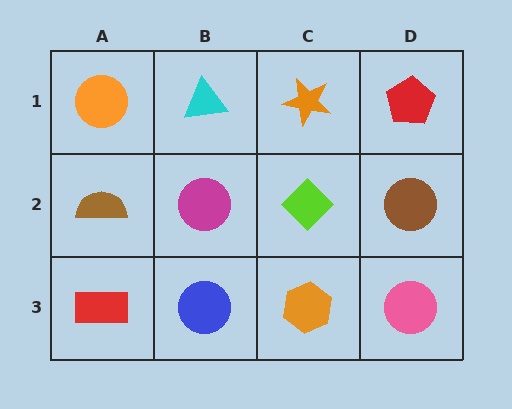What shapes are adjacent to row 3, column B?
A magenta circle (row 2, column B), a red rectangle (row 3, column A), an orange hexagon (row 3, column C).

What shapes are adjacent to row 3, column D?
A brown circle (row 2, column D), an orange hexagon (row 3, column C).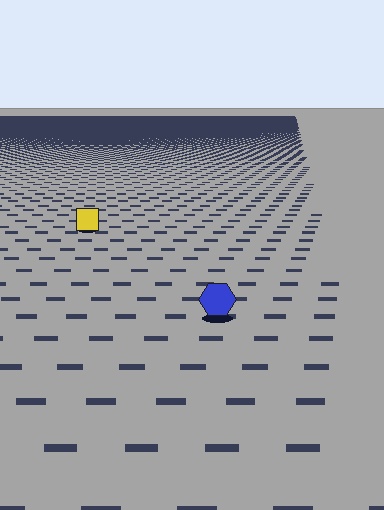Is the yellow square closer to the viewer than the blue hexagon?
No. The blue hexagon is closer — you can tell from the texture gradient: the ground texture is coarser near it.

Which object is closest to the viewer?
The blue hexagon is closest. The texture marks near it are larger and more spread out.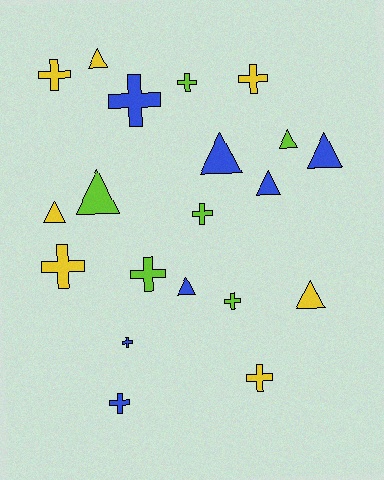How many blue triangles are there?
There are 4 blue triangles.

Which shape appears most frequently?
Cross, with 11 objects.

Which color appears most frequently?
Yellow, with 7 objects.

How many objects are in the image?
There are 20 objects.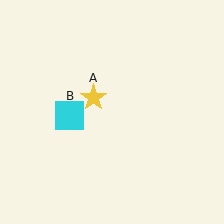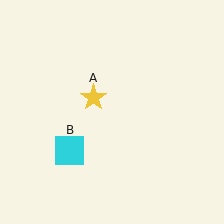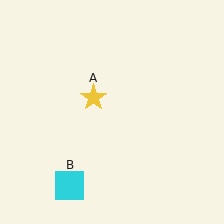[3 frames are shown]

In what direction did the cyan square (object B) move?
The cyan square (object B) moved down.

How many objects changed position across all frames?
1 object changed position: cyan square (object B).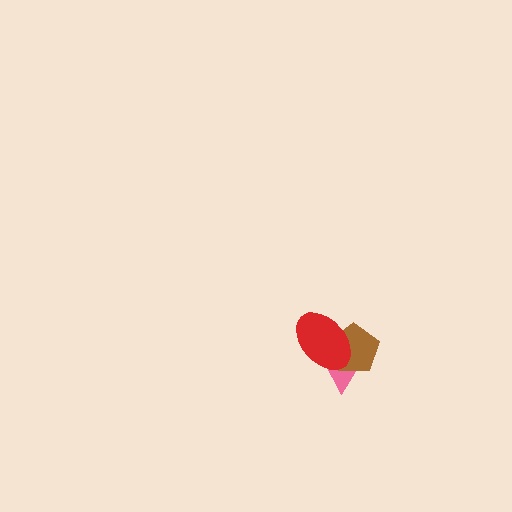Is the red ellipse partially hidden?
No, no other shape covers it.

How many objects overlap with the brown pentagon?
2 objects overlap with the brown pentagon.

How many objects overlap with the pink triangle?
2 objects overlap with the pink triangle.